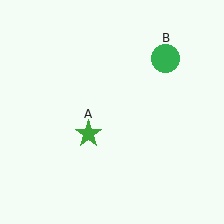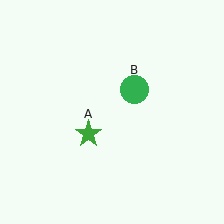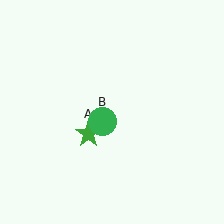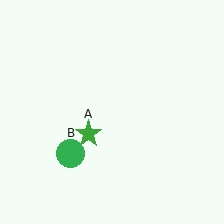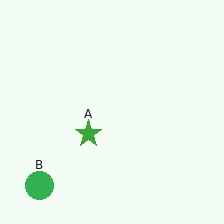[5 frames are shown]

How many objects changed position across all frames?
1 object changed position: green circle (object B).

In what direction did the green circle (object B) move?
The green circle (object B) moved down and to the left.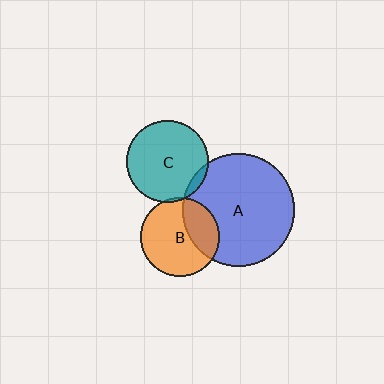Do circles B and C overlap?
Yes.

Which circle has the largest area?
Circle A (blue).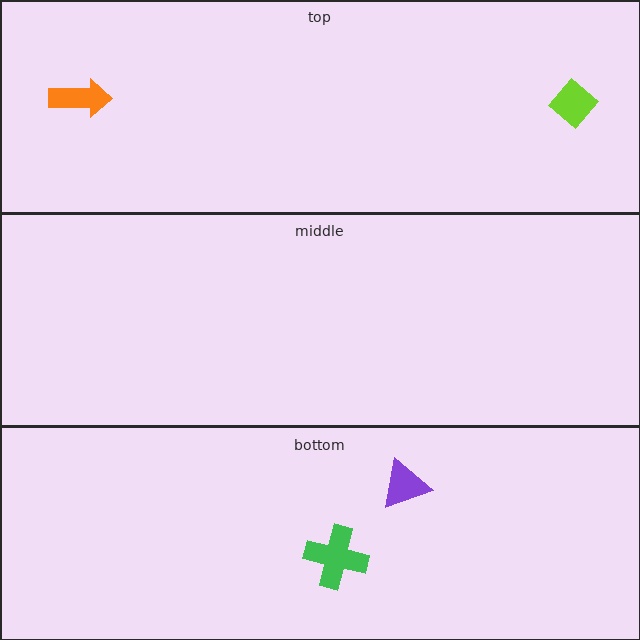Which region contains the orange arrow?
The top region.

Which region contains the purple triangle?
The bottom region.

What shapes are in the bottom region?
The purple triangle, the green cross.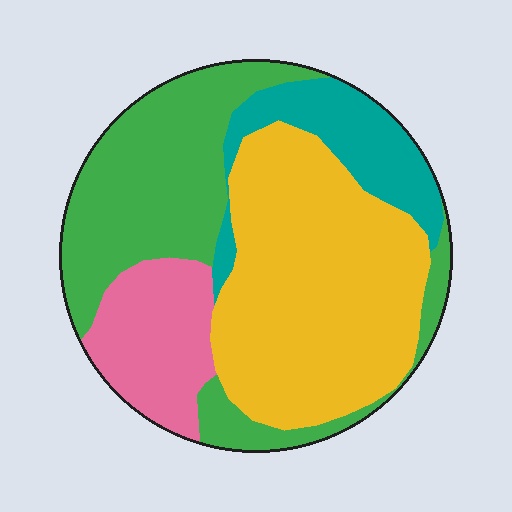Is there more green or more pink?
Green.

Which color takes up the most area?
Yellow, at roughly 40%.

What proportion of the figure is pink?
Pink covers around 15% of the figure.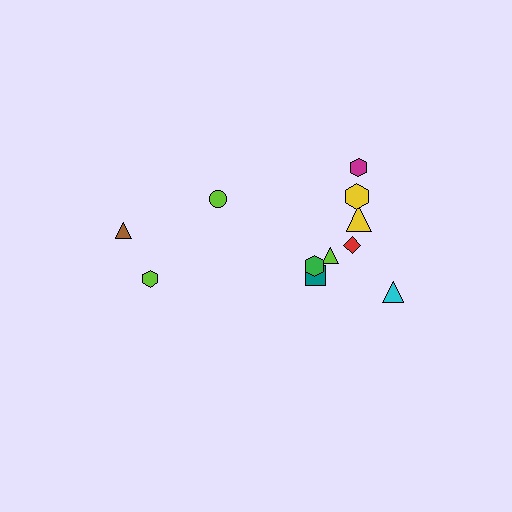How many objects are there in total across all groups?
There are 11 objects.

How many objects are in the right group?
There are 8 objects.